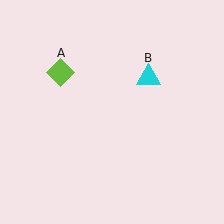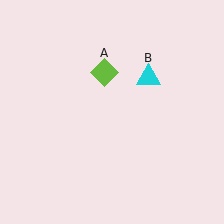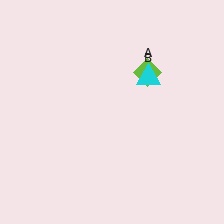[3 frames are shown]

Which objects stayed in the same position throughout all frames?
Cyan triangle (object B) remained stationary.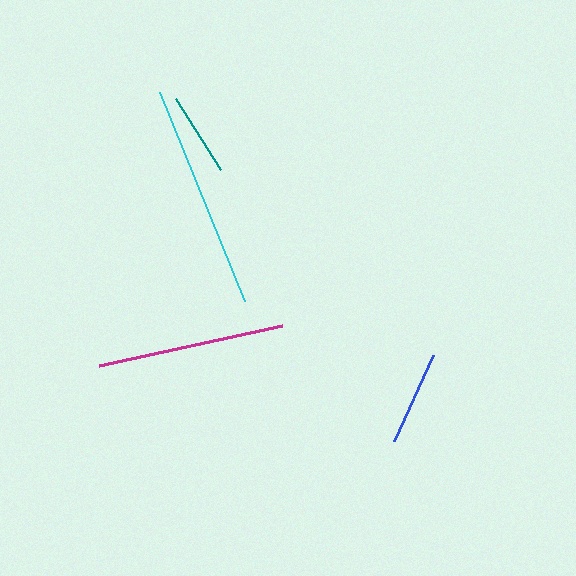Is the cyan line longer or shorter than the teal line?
The cyan line is longer than the teal line.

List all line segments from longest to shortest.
From longest to shortest: cyan, magenta, blue, teal.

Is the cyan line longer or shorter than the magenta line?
The cyan line is longer than the magenta line.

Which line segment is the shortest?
The teal line is the shortest at approximately 84 pixels.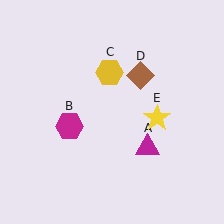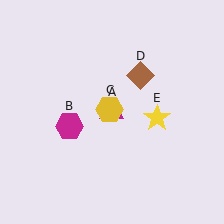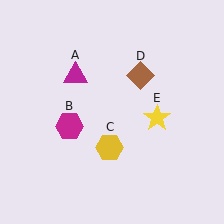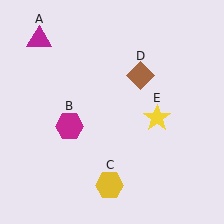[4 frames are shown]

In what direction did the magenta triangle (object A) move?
The magenta triangle (object A) moved up and to the left.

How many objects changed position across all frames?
2 objects changed position: magenta triangle (object A), yellow hexagon (object C).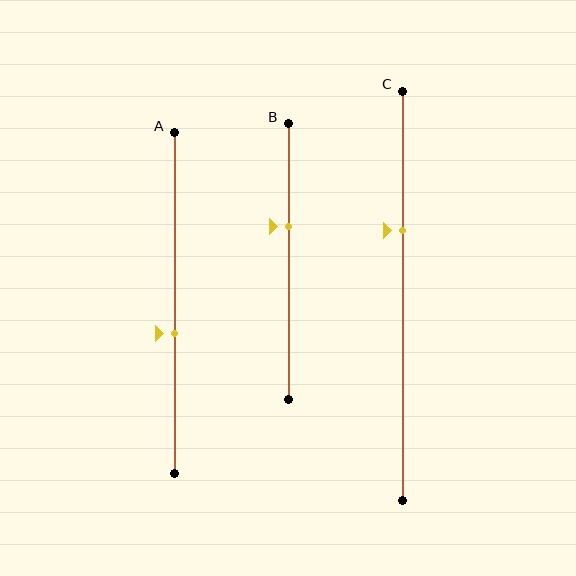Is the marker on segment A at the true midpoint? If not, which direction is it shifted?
No, the marker on segment A is shifted downward by about 9% of the segment length.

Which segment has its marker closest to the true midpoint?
Segment A has its marker closest to the true midpoint.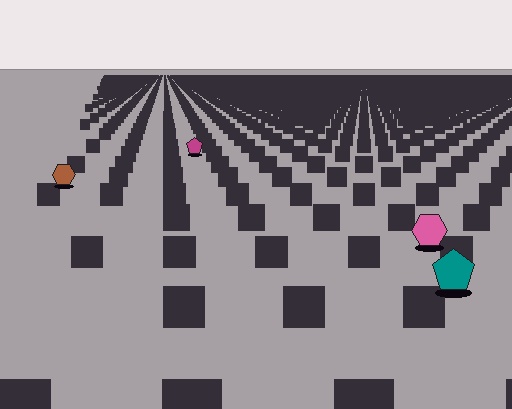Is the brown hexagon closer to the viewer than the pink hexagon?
No. The pink hexagon is closer — you can tell from the texture gradient: the ground texture is coarser near it.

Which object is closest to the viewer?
The teal pentagon is closest. The texture marks near it are larger and more spread out.